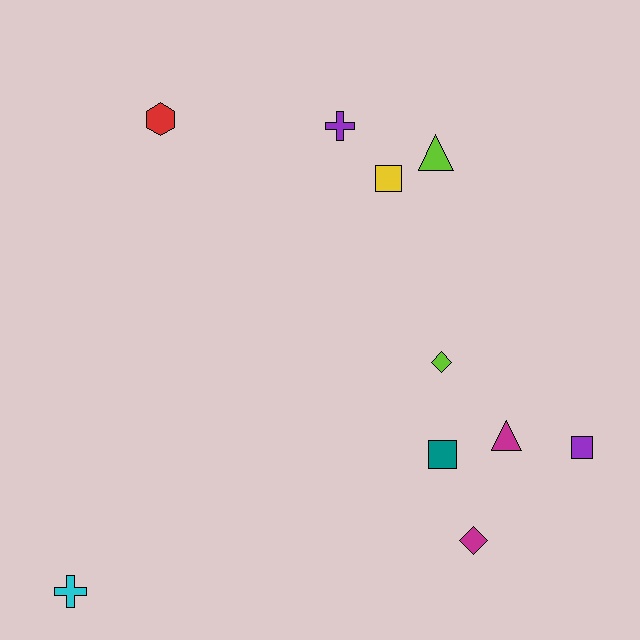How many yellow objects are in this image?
There is 1 yellow object.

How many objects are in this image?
There are 10 objects.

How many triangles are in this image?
There are 2 triangles.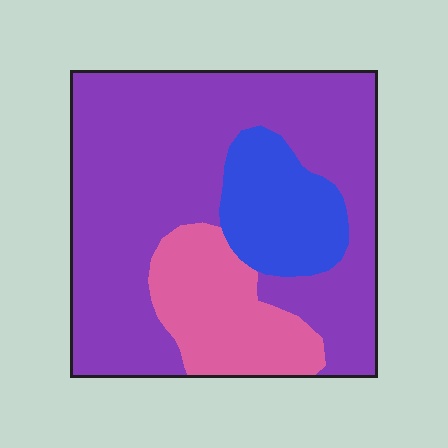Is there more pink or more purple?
Purple.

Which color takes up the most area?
Purple, at roughly 65%.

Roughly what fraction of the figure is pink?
Pink takes up about one fifth (1/5) of the figure.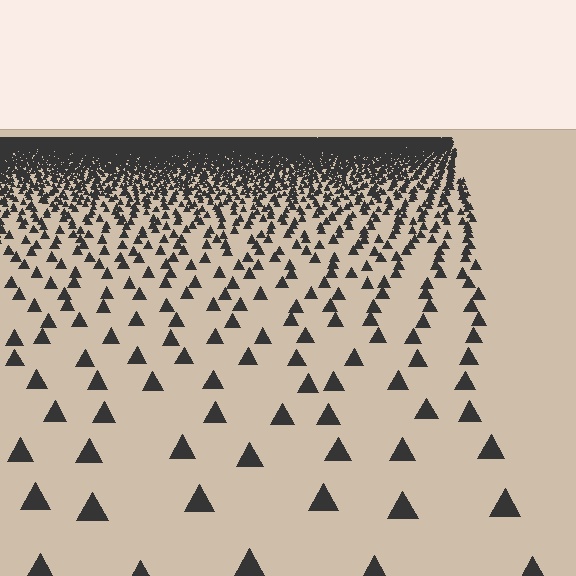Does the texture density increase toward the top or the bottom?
Density increases toward the top.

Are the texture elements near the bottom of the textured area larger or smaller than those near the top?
Larger. Near the bottom, elements are closer to the viewer and appear at a bigger on-screen size.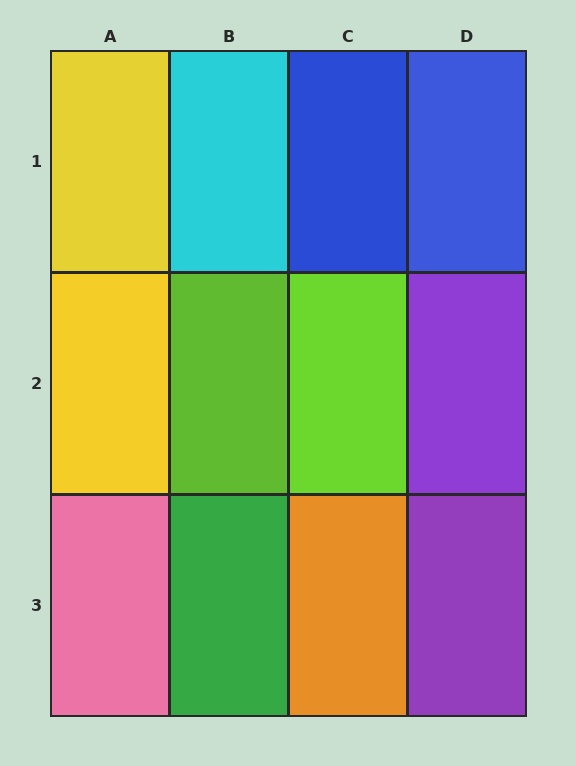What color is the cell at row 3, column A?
Pink.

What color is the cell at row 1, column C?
Blue.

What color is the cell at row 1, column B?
Cyan.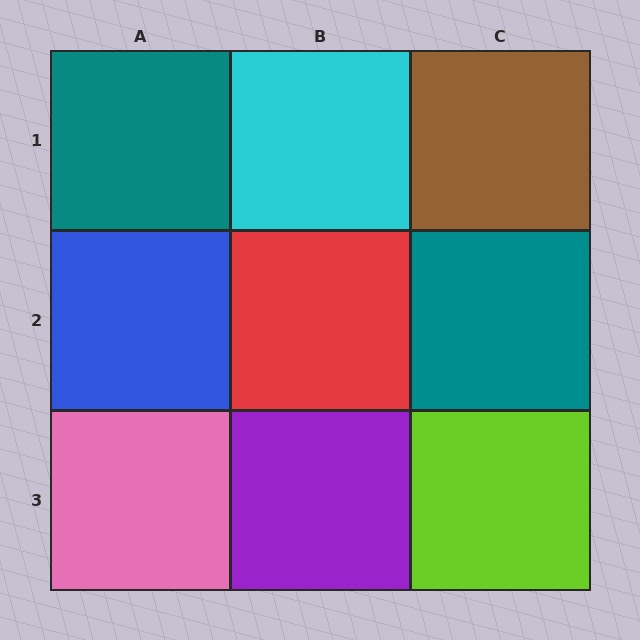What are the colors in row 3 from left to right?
Pink, purple, lime.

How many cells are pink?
1 cell is pink.